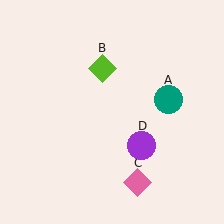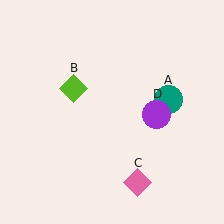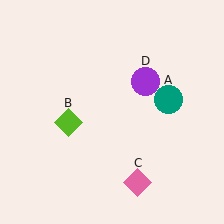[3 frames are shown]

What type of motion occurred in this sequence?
The lime diamond (object B), purple circle (object D) rotated counterclockwise around the center of the scene.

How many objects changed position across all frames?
2 objects changed position: lime diamond (object B), purple circle (object D).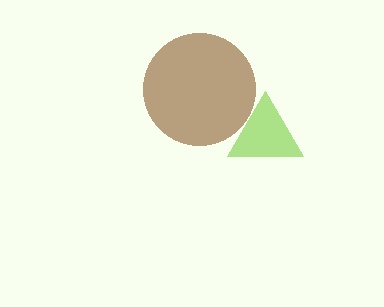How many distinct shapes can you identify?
There are 2 distinct shapes: a brown circle, a lime triangle.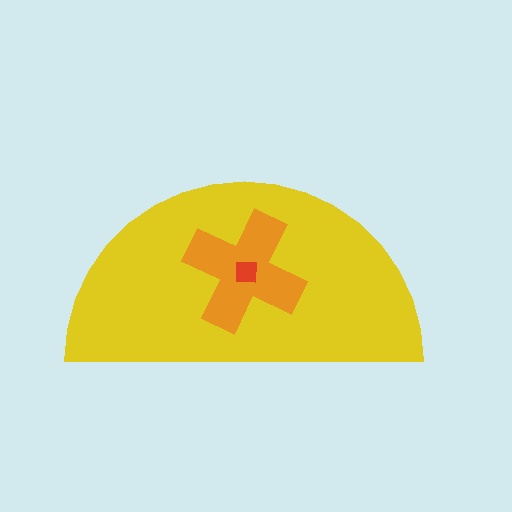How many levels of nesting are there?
3.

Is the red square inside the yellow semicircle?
Yes.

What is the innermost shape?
The red square.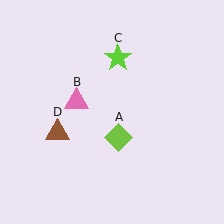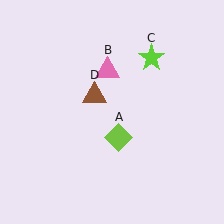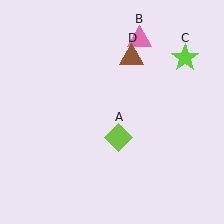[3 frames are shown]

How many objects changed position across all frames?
3 objects changed position: pink triangle (object B), lime star (object C), brown triangle (object D).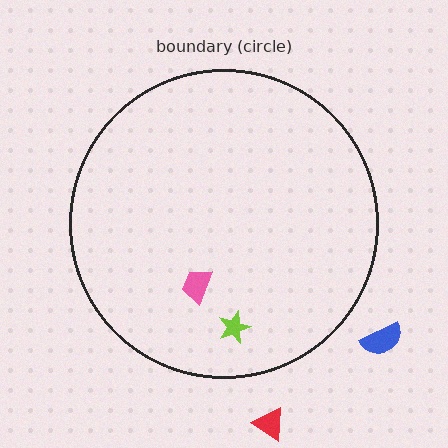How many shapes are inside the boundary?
2 inside, 2 outside.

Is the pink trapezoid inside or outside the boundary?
Inside.